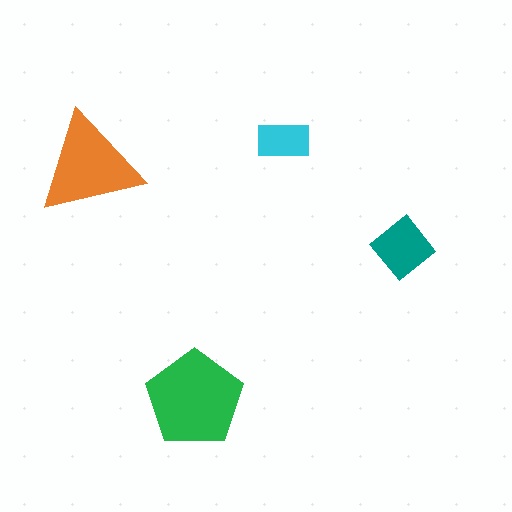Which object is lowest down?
The green pentagon is bottommost.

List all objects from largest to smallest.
The green pentagon, the orange triangle, the teal diamond, the cyan rectangle.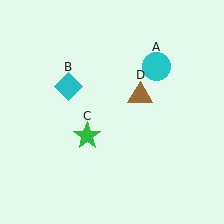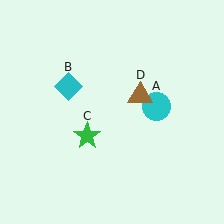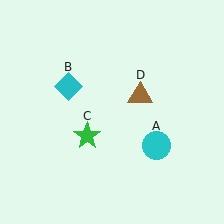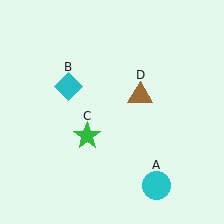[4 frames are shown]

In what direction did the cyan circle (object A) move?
The cyan circle (object A) moved down.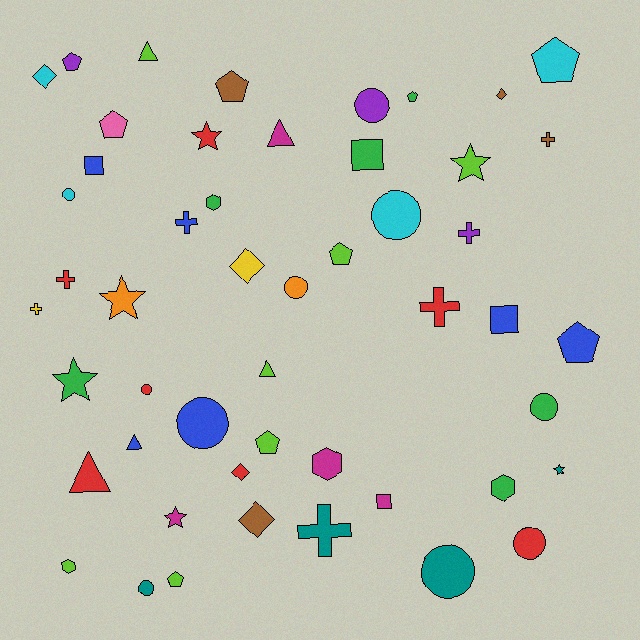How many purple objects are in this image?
There are 3 purple objects.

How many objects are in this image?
There are 50 objects.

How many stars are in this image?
There are 6 stars.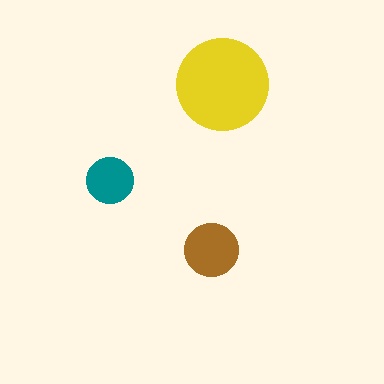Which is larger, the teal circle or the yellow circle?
The yellow one.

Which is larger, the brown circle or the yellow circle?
The yellow one.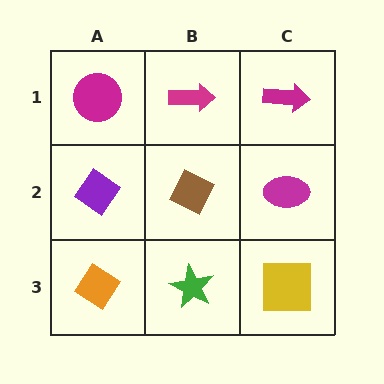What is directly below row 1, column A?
A purple diamond.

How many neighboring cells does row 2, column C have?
3.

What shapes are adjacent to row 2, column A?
A magenta circle (row 1, column A), an orange diamond (row 3, column A), a brown diamond (row 2, column B).